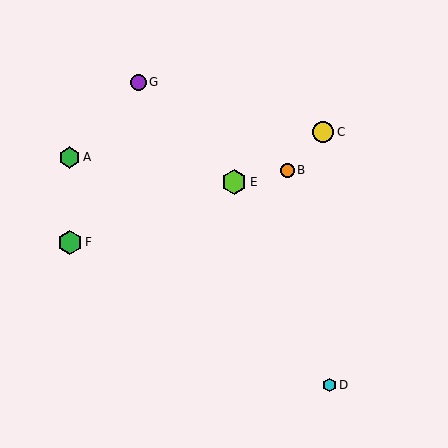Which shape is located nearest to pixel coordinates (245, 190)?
The lime hexagon (labeled E) at (234, 182) is nearest to that location.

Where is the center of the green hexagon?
The center of the green hexagon is at (70, 157).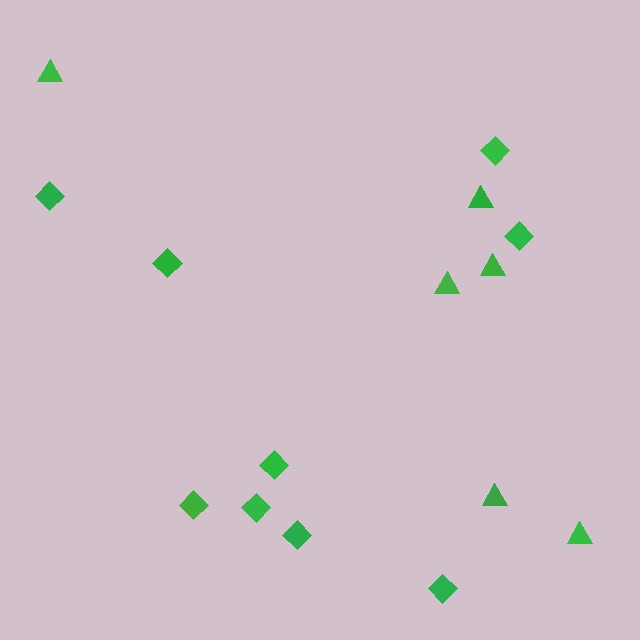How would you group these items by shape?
There are 2 groups: one group of diamonds (9) and one group of triangles (6).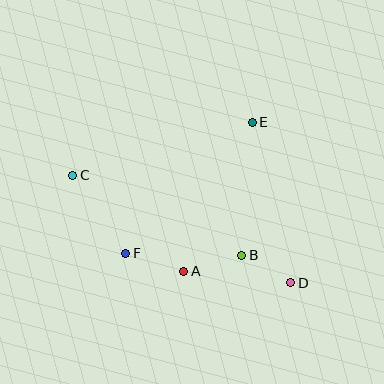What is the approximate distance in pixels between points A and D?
The distance between A and D is approximately 108 pixels.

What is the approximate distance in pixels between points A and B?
The distance between A and B is approximately 60 pixels.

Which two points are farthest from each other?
Points C and D are farthest from each other.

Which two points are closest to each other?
Points B and D are closest to each other.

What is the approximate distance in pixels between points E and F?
The distance between E and F is approximately 182 pixels.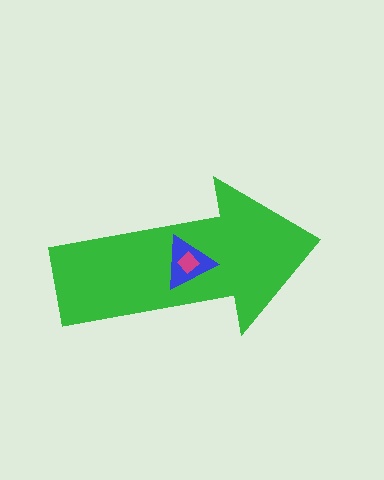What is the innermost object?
The magenta diamond.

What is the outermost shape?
The green arrow.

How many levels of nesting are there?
3.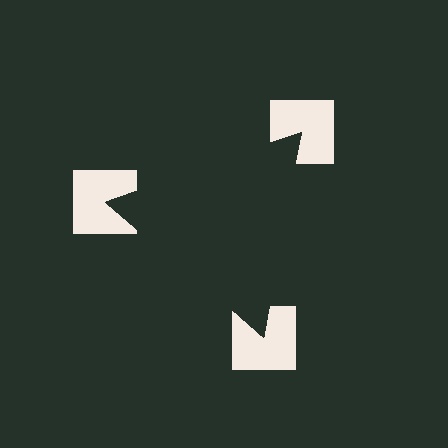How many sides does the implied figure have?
3 sides.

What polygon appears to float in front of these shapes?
An illusory triangle — its edges are inferred from the aligned wedge cuts in the notched squares, not physically drawn.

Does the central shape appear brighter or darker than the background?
It typically appears slightly darker than the background, even though no actual brightness change is drawn.